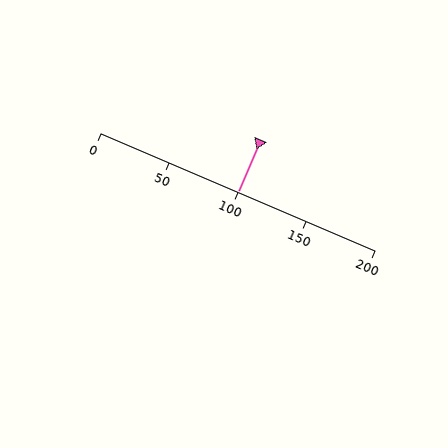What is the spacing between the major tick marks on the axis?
The major ticks are spaced 50 apart.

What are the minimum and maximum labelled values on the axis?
The axis runs from 0 to 200.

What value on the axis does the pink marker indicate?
The marker indicates approximately 100.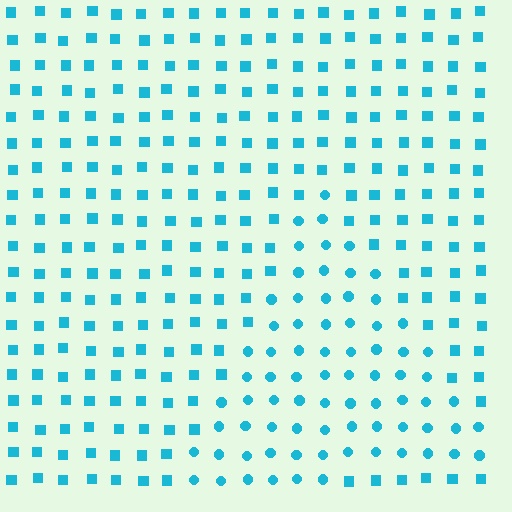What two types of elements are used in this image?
The image uses circles inside the triangle region and squares outside it.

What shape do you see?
I see a triangle.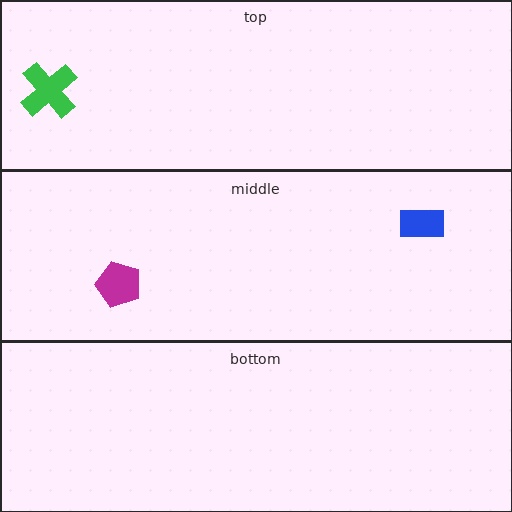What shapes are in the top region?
The green cross.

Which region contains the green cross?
The top region.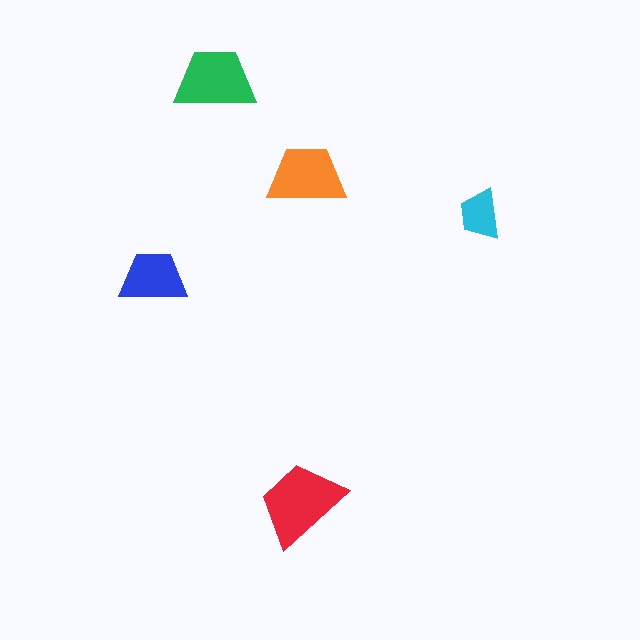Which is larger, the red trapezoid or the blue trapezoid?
The red one.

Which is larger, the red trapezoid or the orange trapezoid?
The red one.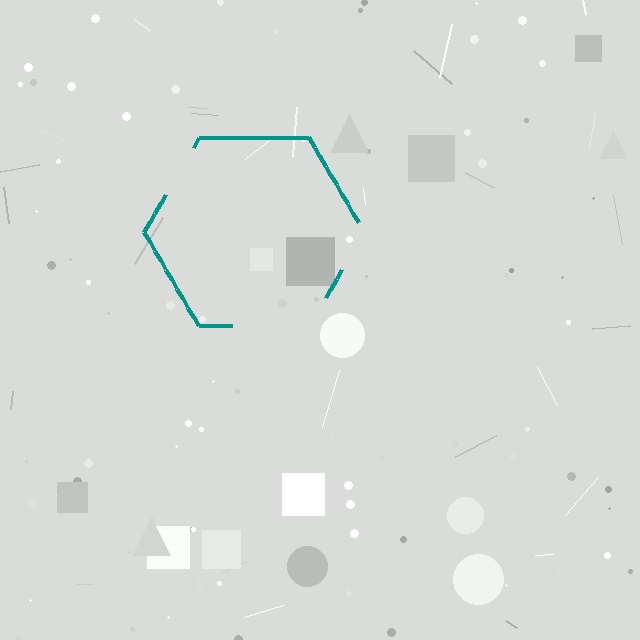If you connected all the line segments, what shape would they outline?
They would outline a hexagon.